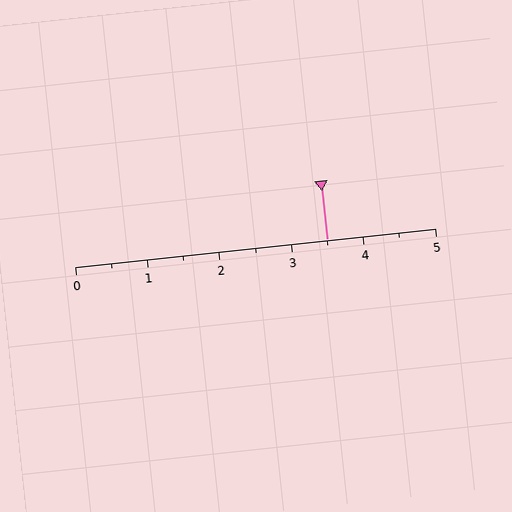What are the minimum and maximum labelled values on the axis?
The axis runs from 0 to 5.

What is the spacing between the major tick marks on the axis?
The major ticks are spaced 1 apart.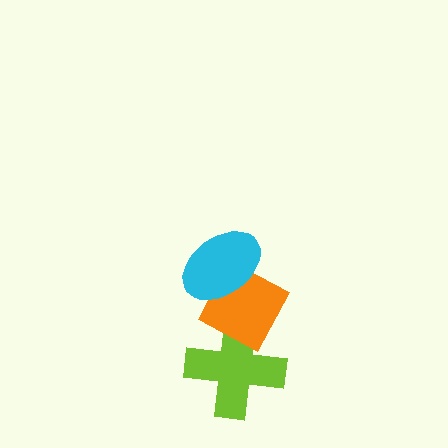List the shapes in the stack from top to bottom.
From top to bottom: the cyan ellipse, the orange diamond, the lime cross.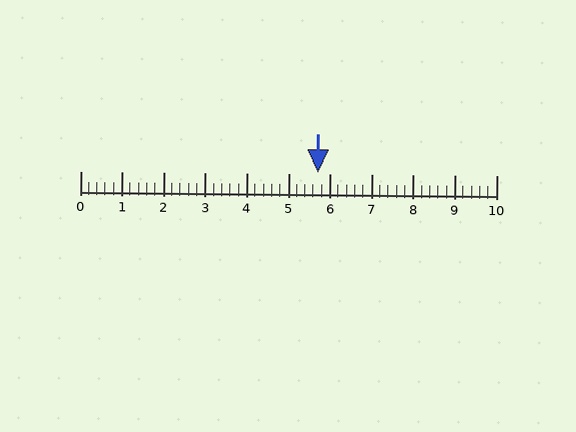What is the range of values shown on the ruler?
The ruler shows values from 0 to 10.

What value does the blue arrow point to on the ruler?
The blue arrow points to approximately 5.7.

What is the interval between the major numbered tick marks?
The major tick marks are spaced 1 units apart.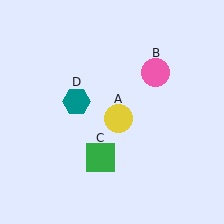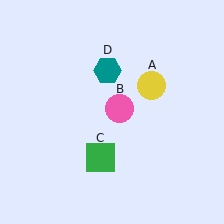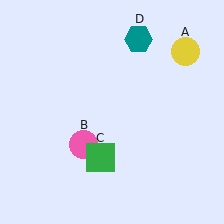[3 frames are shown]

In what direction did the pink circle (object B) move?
The pink circle (object B) moved down and to the left.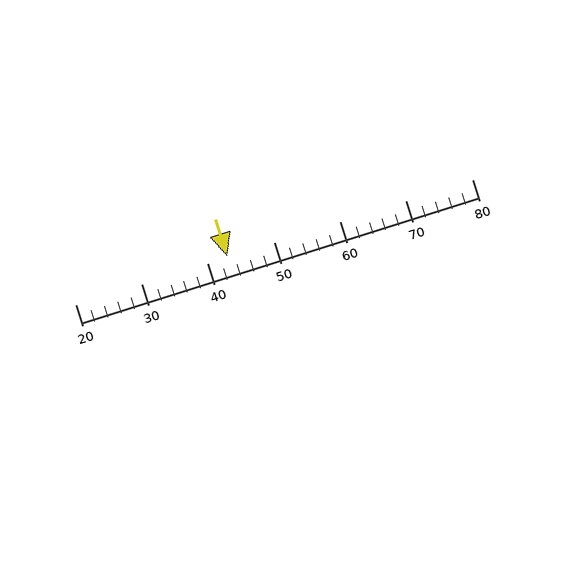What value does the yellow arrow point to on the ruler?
The yellow arrow points to approximately 43.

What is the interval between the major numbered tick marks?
The major tick marks are spaced 10 units apart.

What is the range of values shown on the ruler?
The ruler shows values from 20 to 80.